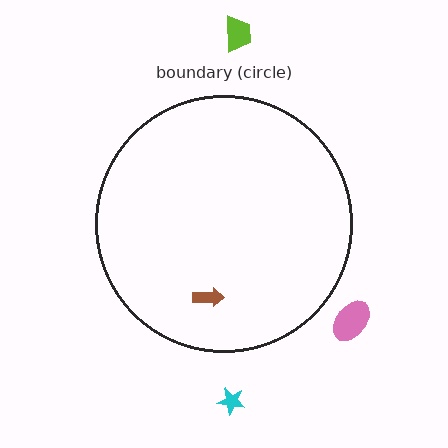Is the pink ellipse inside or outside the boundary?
Outside.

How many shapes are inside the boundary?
1 inside, 3 outside.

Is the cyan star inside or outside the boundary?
Outside.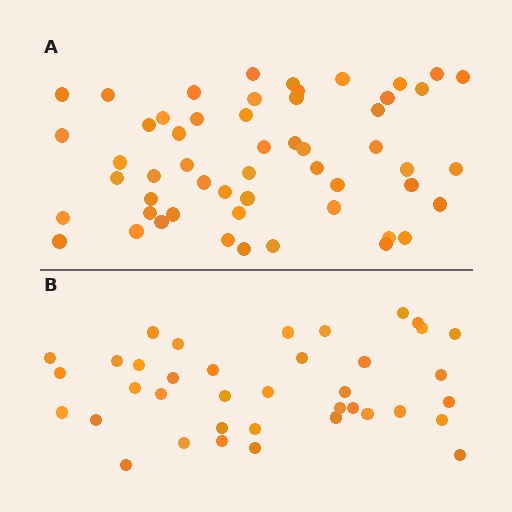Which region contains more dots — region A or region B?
Region A (the top region) has more dots.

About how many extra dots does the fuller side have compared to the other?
Region A has approximately 15 more dots than region B.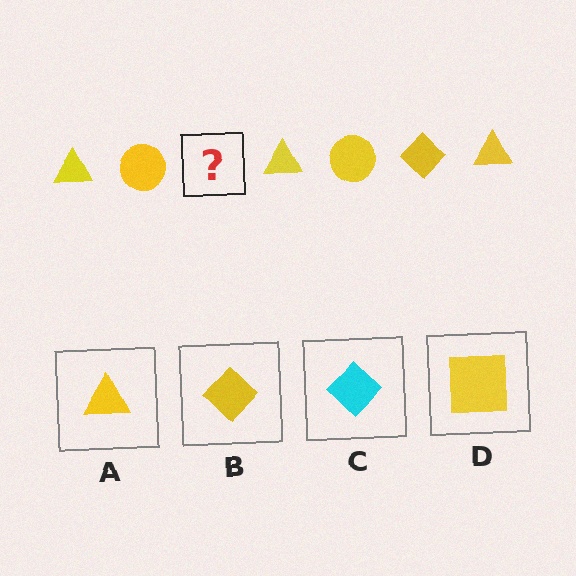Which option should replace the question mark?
Option B.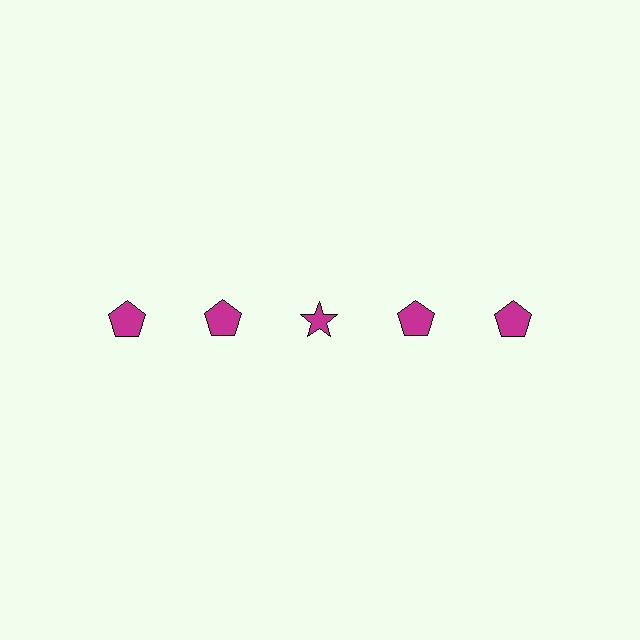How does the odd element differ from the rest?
It has a different shape: star instead of pentagon.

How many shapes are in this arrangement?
There are 5 shapes arranged in a grid pattern.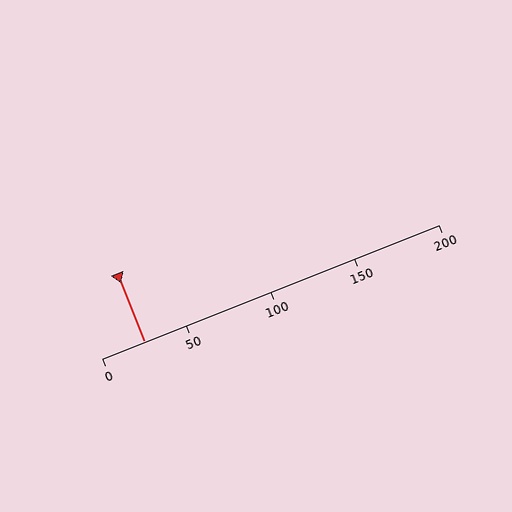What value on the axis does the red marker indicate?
The marker indicates approximately 25.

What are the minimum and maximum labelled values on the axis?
The axis runs from 0 to 200.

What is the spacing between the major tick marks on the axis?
The major ticks are spaced 50 apart.